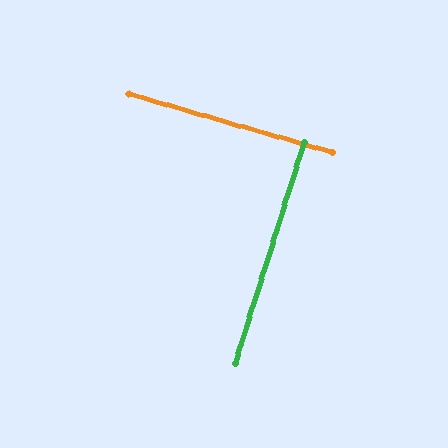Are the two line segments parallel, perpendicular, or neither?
Perpendicular — they meet at approximately 89°.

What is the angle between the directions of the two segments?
Approximately 89 degrees.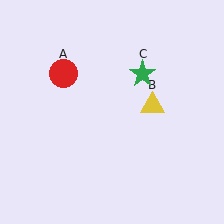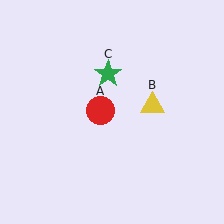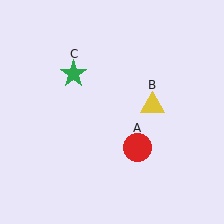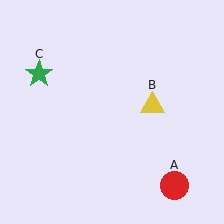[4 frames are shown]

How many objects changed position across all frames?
2 objects changed position: red circle (object A), green star (object C).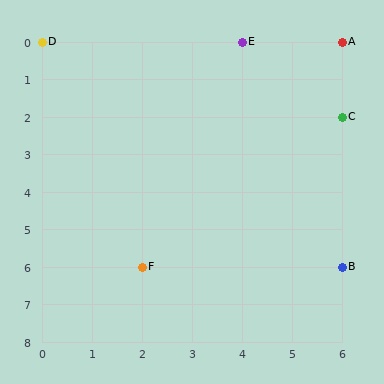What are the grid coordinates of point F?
Point F is at grid coordinates (2, 6).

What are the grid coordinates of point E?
Point E is at grid coordinates (4, 0).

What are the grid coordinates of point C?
Point C is at grid coordinates (6, 2).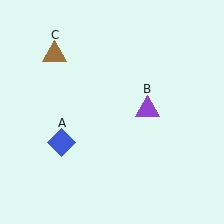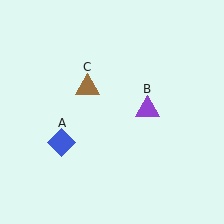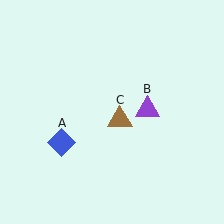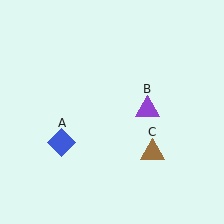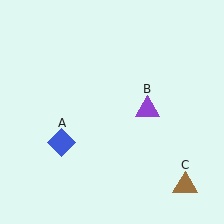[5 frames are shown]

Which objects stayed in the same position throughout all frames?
Blue diamond (object A) and purple triangle (object B) remained stationary.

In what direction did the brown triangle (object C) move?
The brown triangle (object C) moved down and to the right.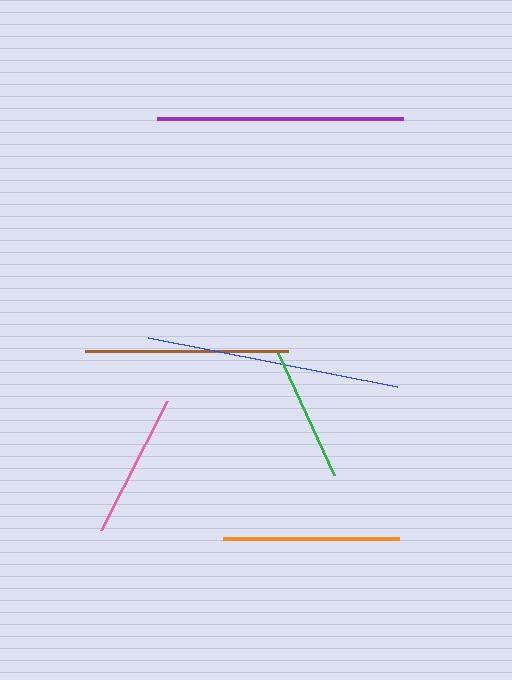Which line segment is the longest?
The blue line is the longest at approximately 254 pixels.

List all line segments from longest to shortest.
From longest to shortest: blue, purple, brown, orange, pink, green.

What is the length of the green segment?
The green segment is approximately 134 pixels long.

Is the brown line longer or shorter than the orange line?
The brown line is longer than the orange line.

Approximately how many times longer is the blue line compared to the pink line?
The blue line is approximately 1.8 times the length of the pink line.